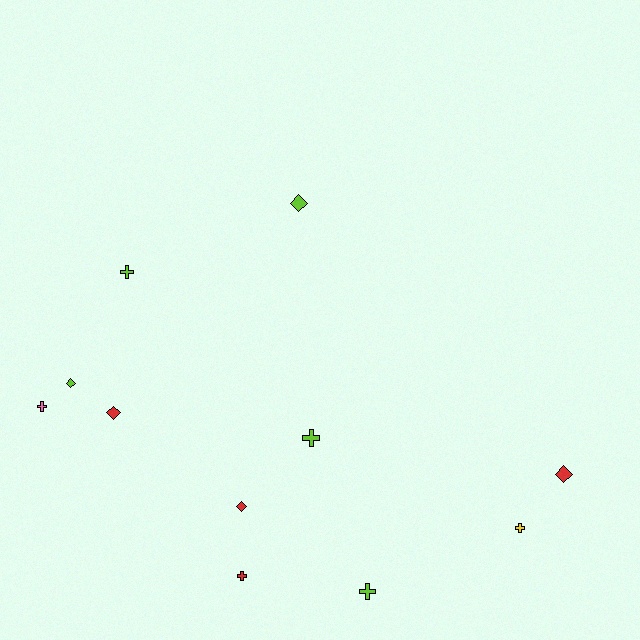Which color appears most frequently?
Lime, with 5 objects.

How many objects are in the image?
There are 11 objects.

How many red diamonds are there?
There are 3 red diamonds.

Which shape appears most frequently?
Cross, with 6 objects.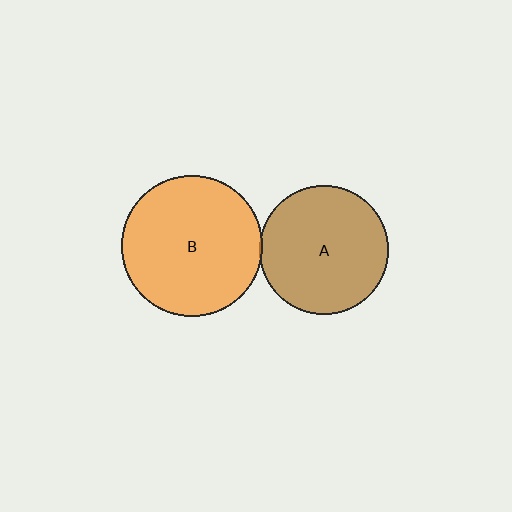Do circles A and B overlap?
Yes.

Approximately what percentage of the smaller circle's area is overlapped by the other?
Approximately 5%.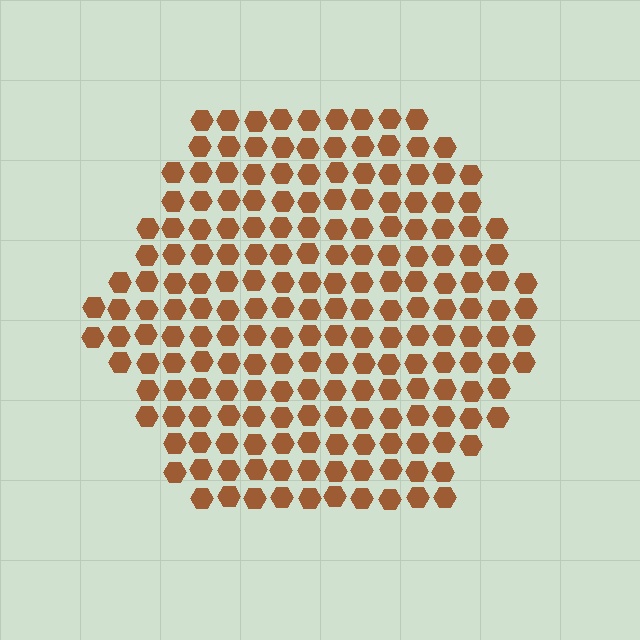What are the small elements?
The small elements are hexagons.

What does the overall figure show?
The overall figure shows a hexagon.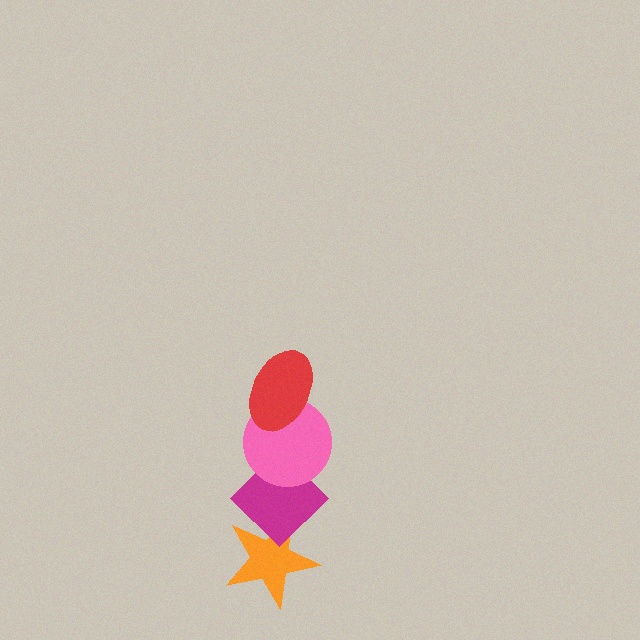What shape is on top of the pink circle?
The red ellipse is on top of the pink circle.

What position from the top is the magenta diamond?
The magenta diamond is 3rd from the top.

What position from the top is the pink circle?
The pink circle is 2nd from the top.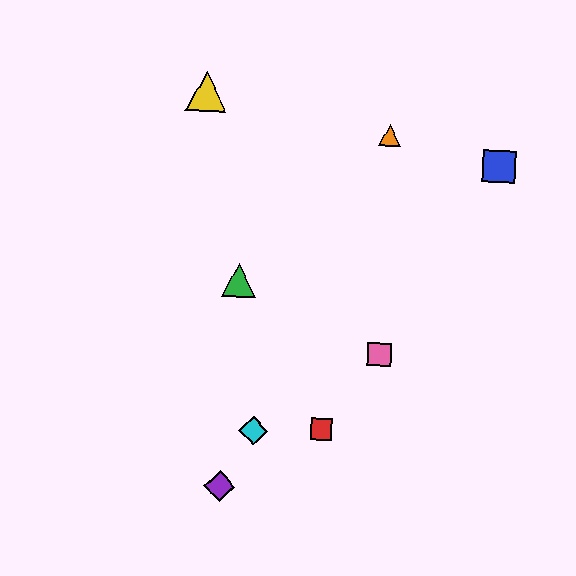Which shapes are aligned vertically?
The orange triangle, the pink square are aligned vertically.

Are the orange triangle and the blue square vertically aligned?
No, the orange triangle is at x≈390 and the blue square is at x≈499.